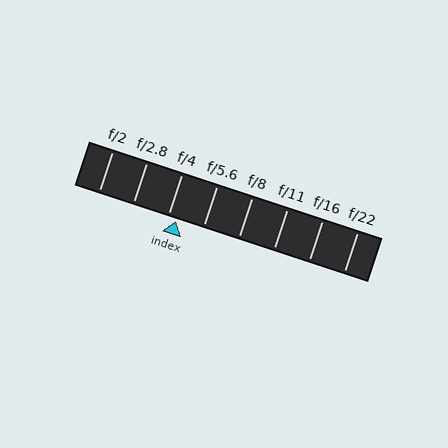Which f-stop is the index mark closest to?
The index mark is closest to f/4.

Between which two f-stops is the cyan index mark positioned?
The index mark is between f/4 and f/5.6.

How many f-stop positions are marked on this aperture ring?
There are 8 f-stop positions marked.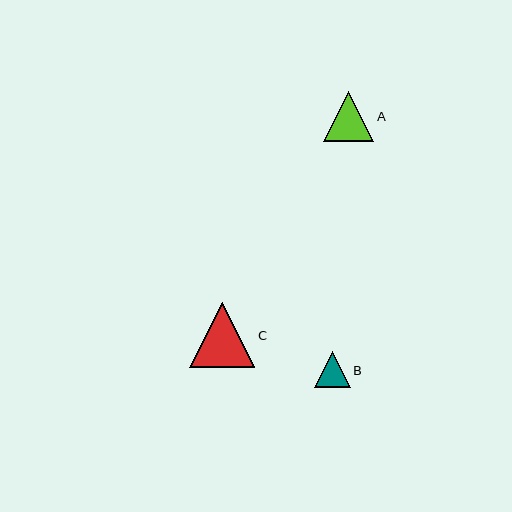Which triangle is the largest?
Triangle C is the largest with a size of approximately 65 pixels.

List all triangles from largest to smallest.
From largest to smallest: C, A, B.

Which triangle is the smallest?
Triangle B is the smallest with a size of approximately 36 pixels.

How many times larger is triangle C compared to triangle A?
Triangle C is approximately 1.3 times the size of triangle A.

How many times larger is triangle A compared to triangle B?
Triangle A is approximately 1.4 times the size of triangle B.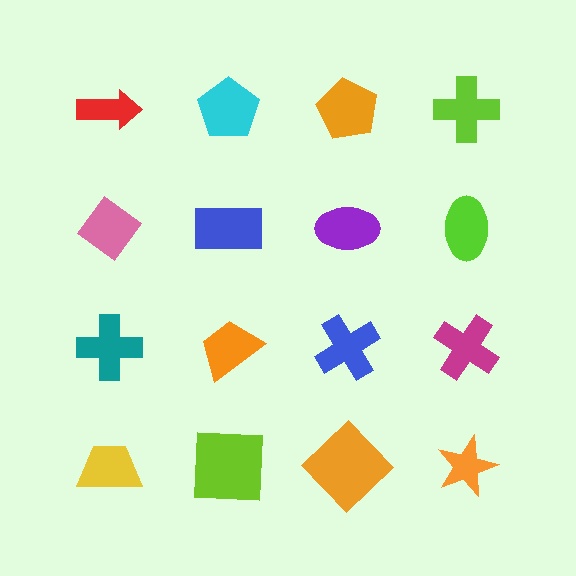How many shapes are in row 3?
4 shapes.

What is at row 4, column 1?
A yellow trapezoid.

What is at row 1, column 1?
A red arrow.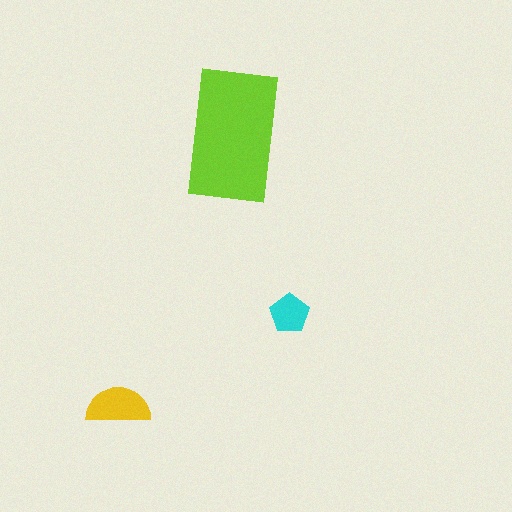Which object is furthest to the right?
The cyan pentagon is rightmost.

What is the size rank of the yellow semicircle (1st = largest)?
2nd.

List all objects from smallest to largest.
The cyan pentagon, the yellow semicircle, the lime rectangle.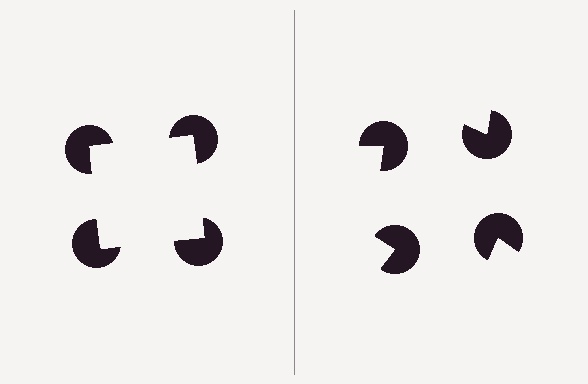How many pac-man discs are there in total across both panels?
8 — 4 on each side.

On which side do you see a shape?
An illusory square appears on the left side. On the right side the wedge cuts are rotated, so no coherent shape forms.